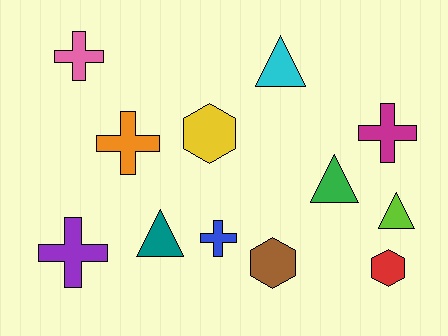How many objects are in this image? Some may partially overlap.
There are 12 objects.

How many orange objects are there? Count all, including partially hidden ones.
There is 1 orange object.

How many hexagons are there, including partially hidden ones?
There are 3 hexagons.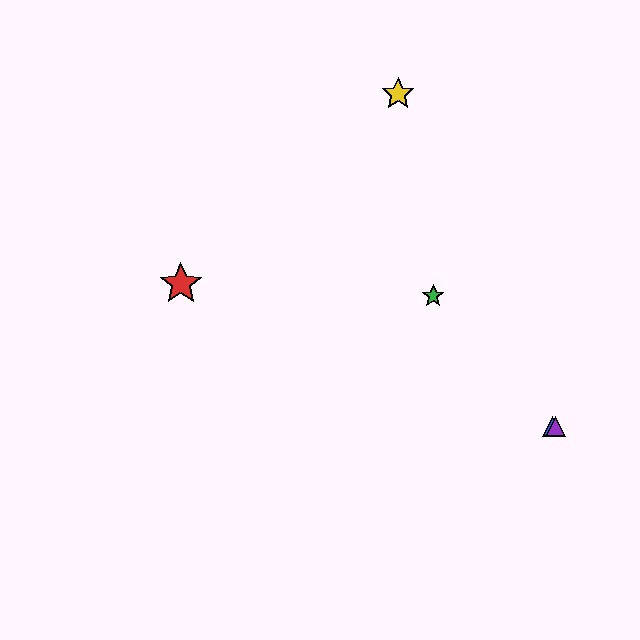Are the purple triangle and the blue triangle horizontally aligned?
Yes, both are at y≈426.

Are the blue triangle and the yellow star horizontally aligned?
No, the blue triangle is at y≈426 and the yellow star is at y≈94.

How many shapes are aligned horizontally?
2 shapes (the blue triangle, the purple triangle) are aligned horizontally.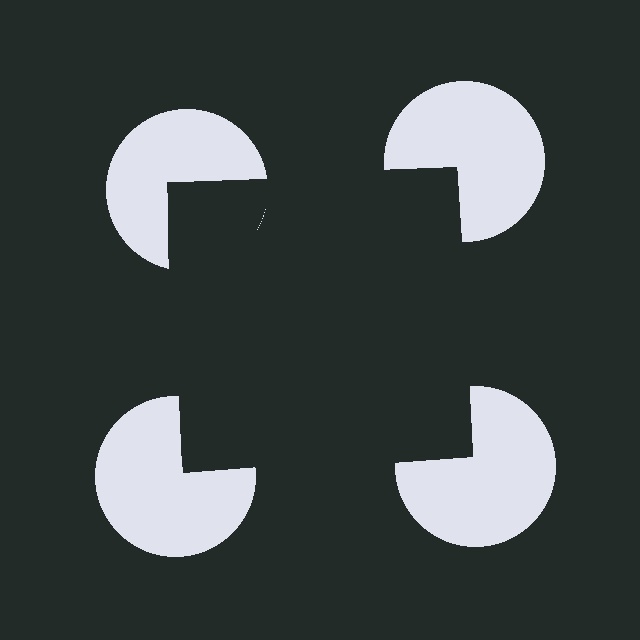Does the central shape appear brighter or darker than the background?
It typically appears slightly darker than the background, even though no actual brightness change is drawn.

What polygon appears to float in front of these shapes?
An illusory square — its edges are inferred from the aligned wedge cuts in the pac-man discs, not physically drawn.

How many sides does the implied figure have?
4 sides.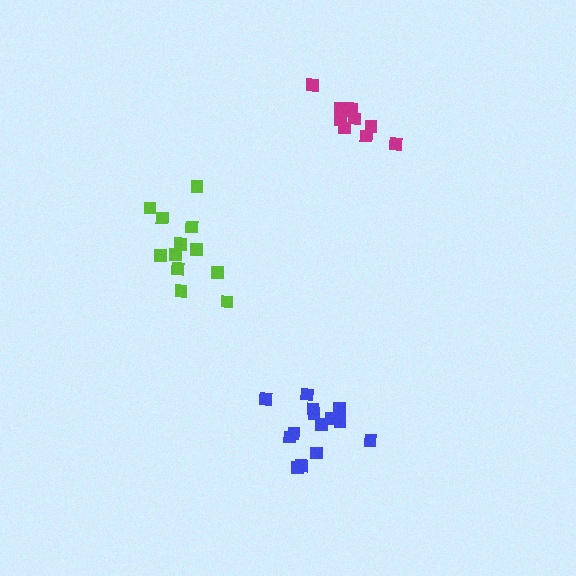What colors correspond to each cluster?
The clusters are colored: blue, magenta, lime.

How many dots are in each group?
Group 1: 14 dots, Group 2: 10 dots, Group 3: 12 dots (36 total).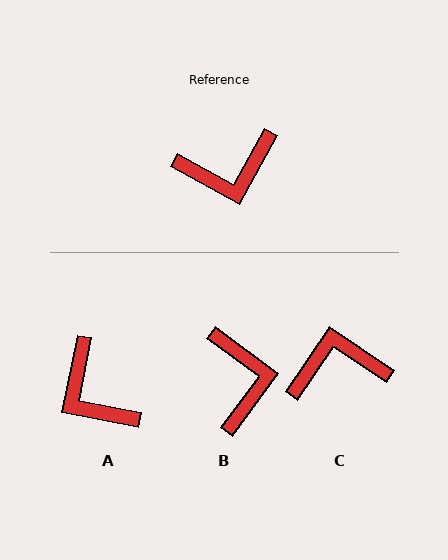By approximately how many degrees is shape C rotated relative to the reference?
Approximately 175 degrees counter-clockwise.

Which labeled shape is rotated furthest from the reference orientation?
C, about 175 degrees away.